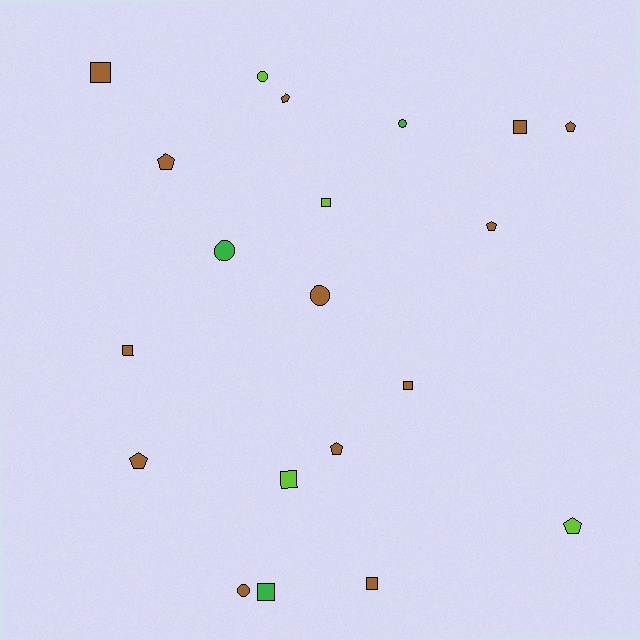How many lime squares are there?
There are 2 lime squares.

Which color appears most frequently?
Brown, with 13 objects.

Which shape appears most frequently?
Square, with 8 objects.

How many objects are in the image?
There are 20 objects.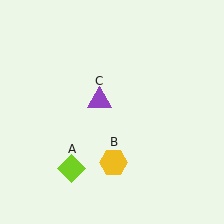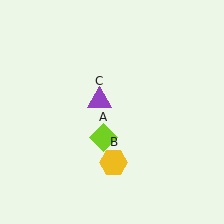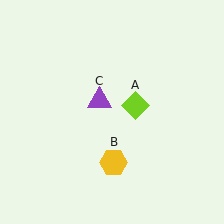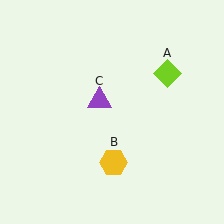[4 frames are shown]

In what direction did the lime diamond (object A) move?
The lime diamond (object A) moved up and to the right.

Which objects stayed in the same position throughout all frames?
Yellow hexagon (object B) and purple triangle (object C) remained stationary.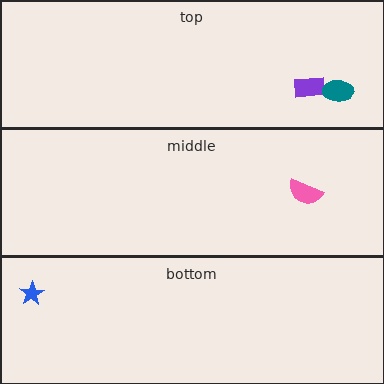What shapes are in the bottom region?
The blue star.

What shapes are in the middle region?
The pink semicircle.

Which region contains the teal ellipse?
The top region.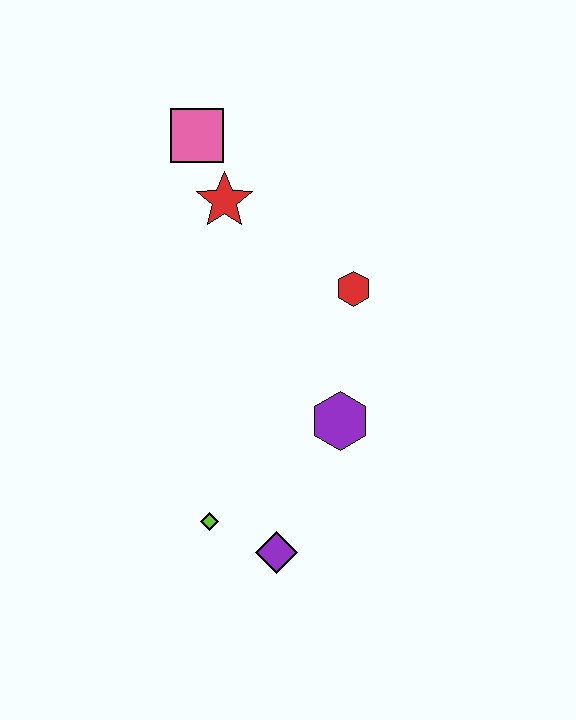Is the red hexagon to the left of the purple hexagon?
No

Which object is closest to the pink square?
The red star is closest to the pink square.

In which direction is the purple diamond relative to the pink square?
The purple diamond is below the pink square.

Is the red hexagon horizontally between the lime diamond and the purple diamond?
No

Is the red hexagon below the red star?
Yes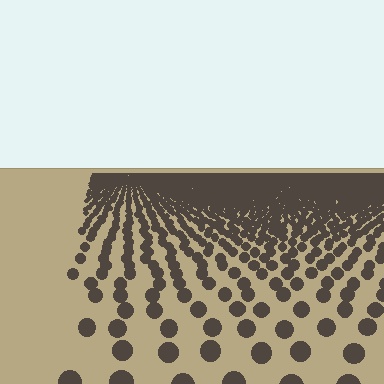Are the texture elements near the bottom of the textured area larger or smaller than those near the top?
Larger. Near the bottom, elements are closer to the viewer and appear at a bigger on-screen size.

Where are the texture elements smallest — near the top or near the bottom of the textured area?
Near the top.